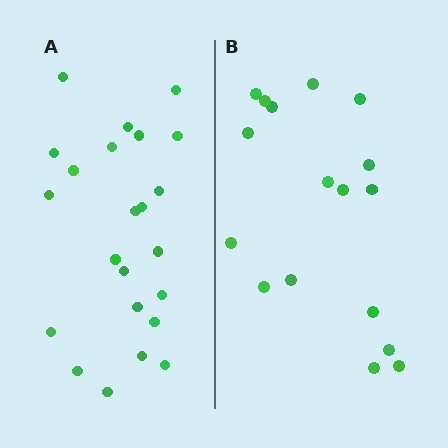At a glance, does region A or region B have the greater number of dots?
Region A (the left region) has more dots.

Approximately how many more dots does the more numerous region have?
Region A has about 6 more dots than region B.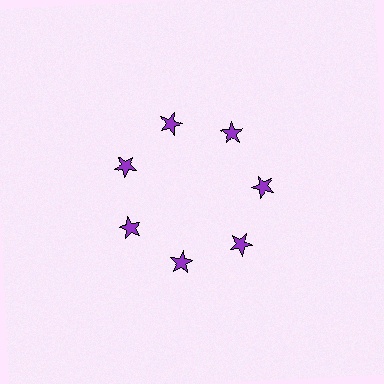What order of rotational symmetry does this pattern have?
This pattern has 7-fold rotational symmetry.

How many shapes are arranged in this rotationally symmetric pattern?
There are 7 shapes, arranged in 7 groups of 1.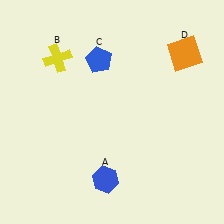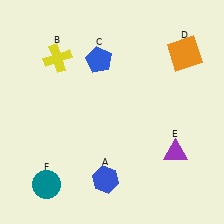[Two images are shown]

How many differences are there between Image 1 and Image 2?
There are 2 differences between the two images.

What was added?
A purple triangle (E), a teal circle (F) were added in Image 2.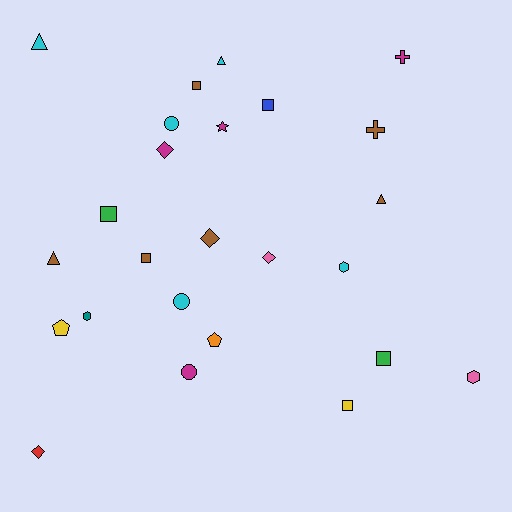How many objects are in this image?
There are 25 objects.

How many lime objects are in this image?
There are no lime objects.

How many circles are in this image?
There are 3 circles.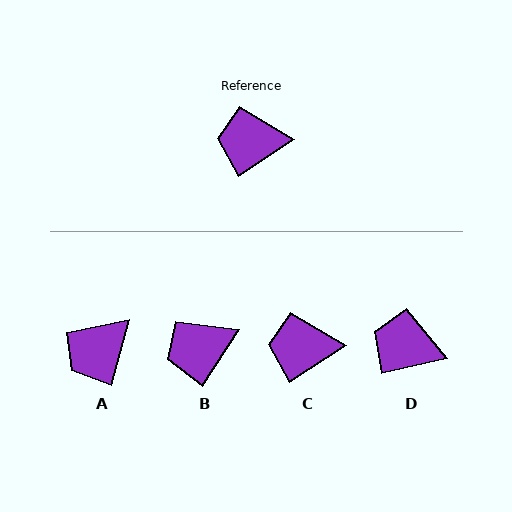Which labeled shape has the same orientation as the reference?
C.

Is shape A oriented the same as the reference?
No, it is off by about 42 degrees.